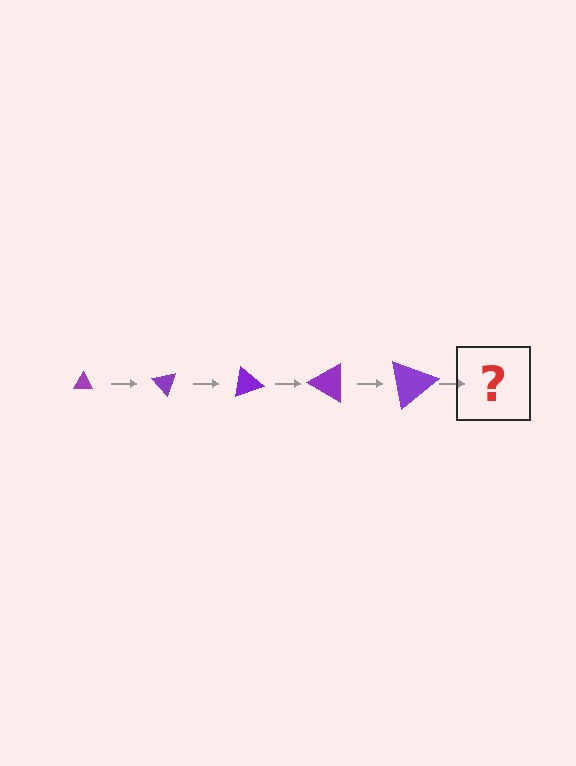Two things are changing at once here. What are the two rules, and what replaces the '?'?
The two rules are that the triangle grows larger each step and it rotates 50 degrees each step. The '?' should be a triangle, larger than the previous one and rotated 250 degrees from the start.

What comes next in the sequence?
The next element should be a triangle, larger than the previous one and rotated 250 degrees from the start.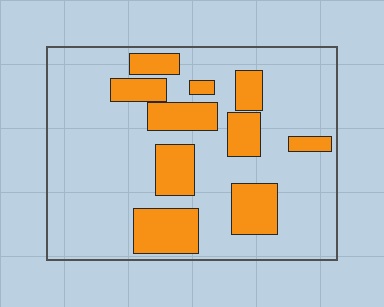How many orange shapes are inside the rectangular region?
10.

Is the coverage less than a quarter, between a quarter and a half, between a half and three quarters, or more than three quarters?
Between a quarter and a half.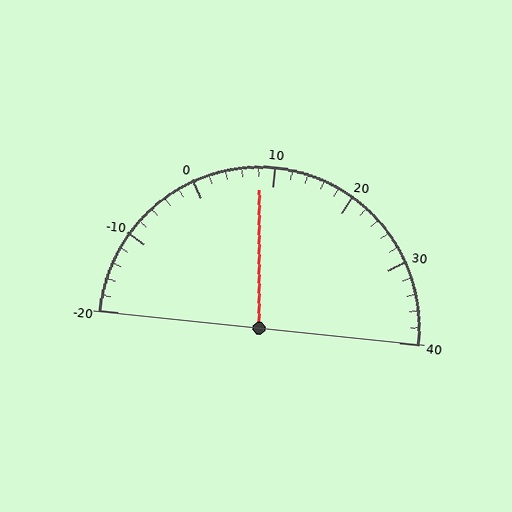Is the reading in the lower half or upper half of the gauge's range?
The reading is in the lower half of the range (-20 to 40).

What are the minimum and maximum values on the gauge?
The gauge ranges from -20 to 40.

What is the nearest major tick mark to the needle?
The nearest major tick mark is 10.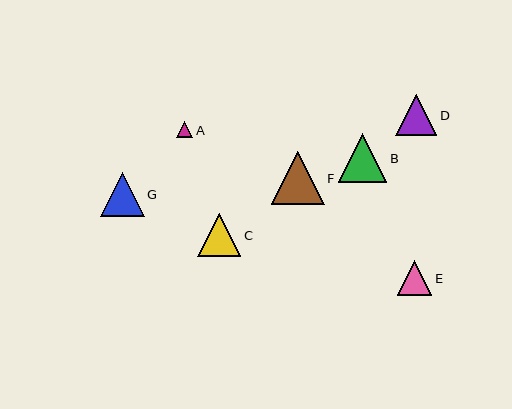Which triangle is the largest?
Triangle F is the largest with a size of approximately 53 pixels.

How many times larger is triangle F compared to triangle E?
Triangle F is approximately 1.5 times the size of triangle E.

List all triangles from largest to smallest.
From largest to smallest: F, B, G, C, D, E, A.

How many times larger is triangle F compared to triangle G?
Triangle F is approximately 1.2 times the size of triangle G.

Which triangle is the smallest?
Triangle A is the smallest with a size of approximately 16 pixels.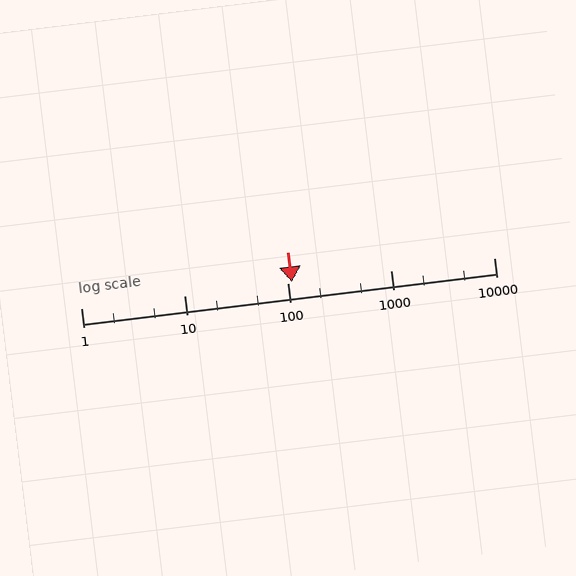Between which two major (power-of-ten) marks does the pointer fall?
The pointer is between 100 and 1000.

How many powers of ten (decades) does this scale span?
The scale spans 4 decades, from 1 to 10000.